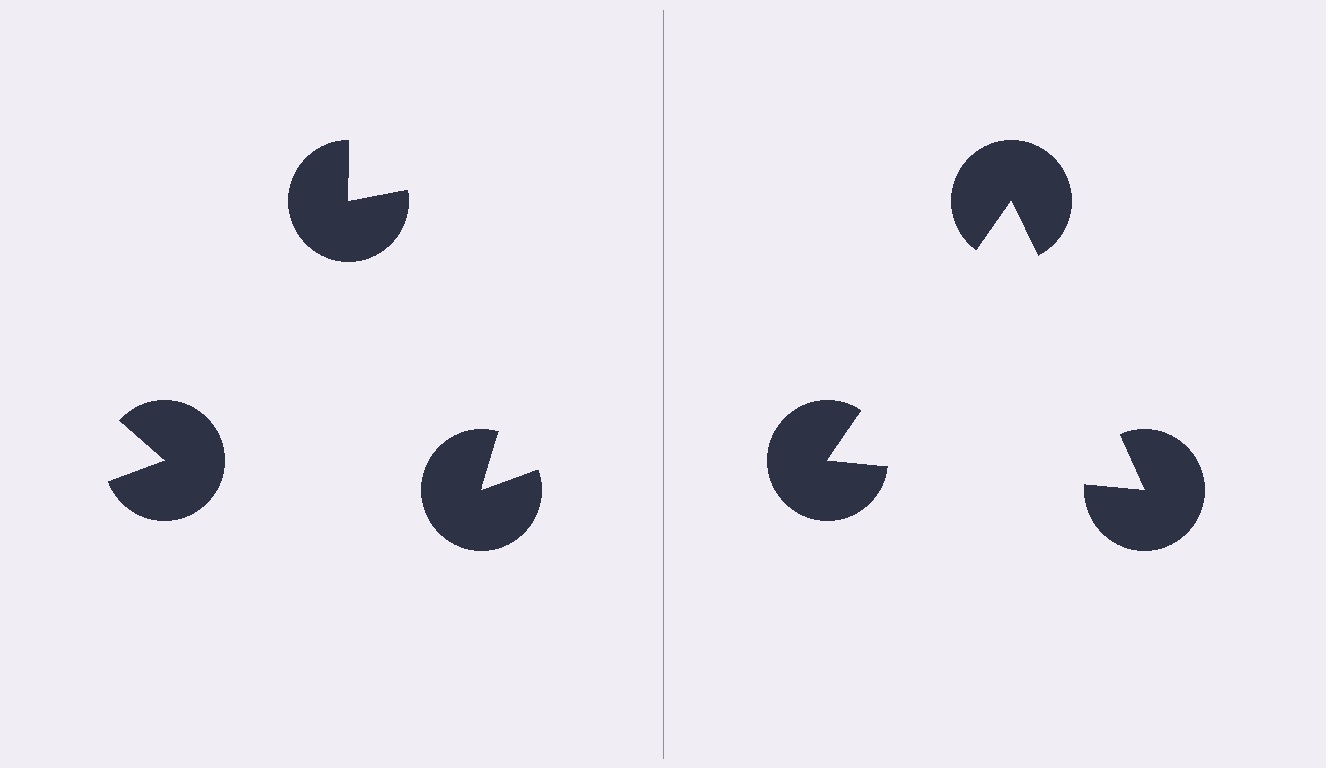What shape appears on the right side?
An illusory triangle.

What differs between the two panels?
The pac-man discs are positioned identically on both sides; only the wedge orientations differ. On the right they align to a triangle; on the left they are misaligned.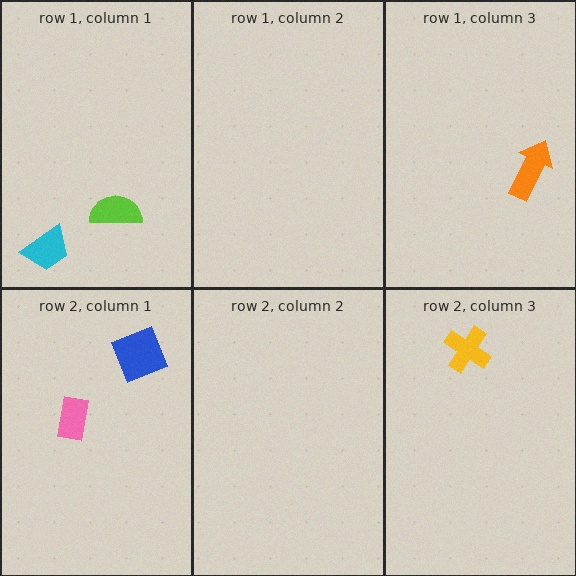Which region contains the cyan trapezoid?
The row 1, column 1 region.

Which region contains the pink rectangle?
The row 2, column 1 region.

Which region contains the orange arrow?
The row 1, column 3 region.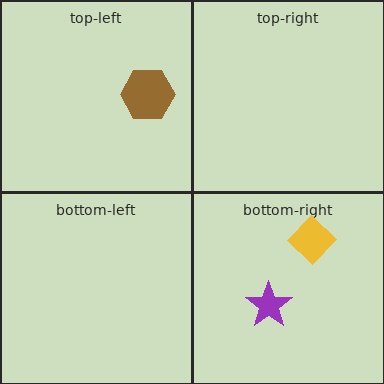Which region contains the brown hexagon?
The top-left region.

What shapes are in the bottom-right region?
The yellow diamond, the purple star.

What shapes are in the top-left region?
The brown hexagon.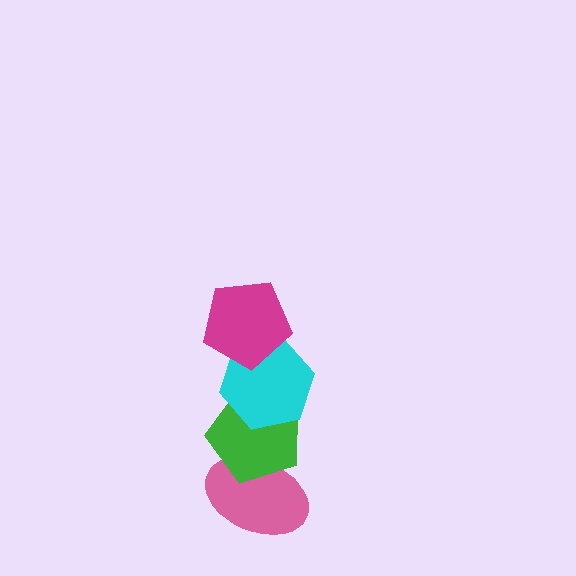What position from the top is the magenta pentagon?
The magenta pentagon is 1st from the top.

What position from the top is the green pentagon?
The green pentagon is 3rd from the top.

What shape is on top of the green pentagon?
The cyan hexagon is on top of the green pentagon.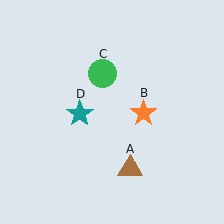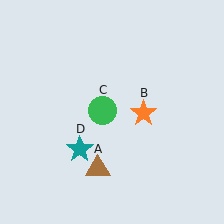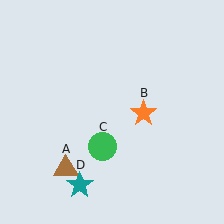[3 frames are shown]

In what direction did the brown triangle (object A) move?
The brown triangle (object A) moved left.